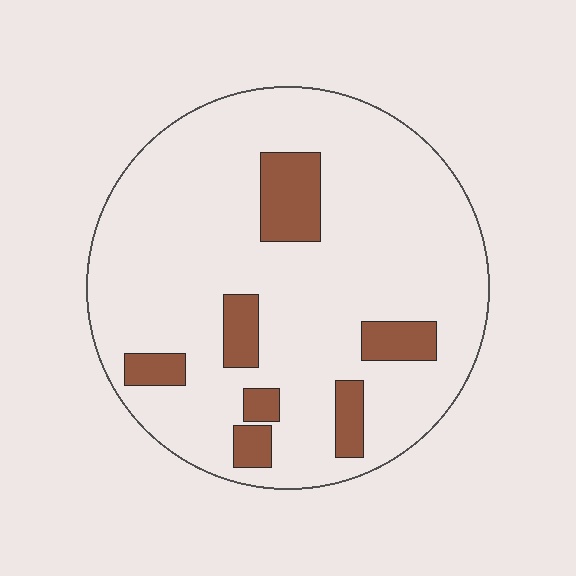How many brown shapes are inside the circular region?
7.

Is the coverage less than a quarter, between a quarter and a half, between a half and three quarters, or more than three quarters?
Less than a quarter.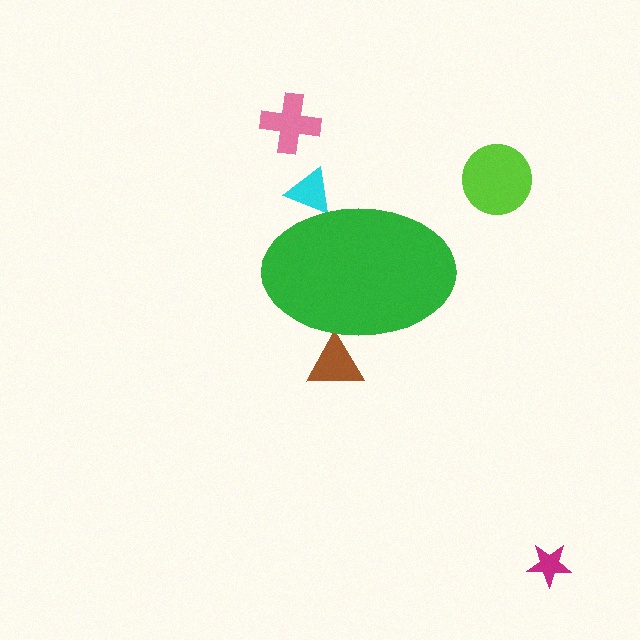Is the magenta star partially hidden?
No, the magenta star is fully visible.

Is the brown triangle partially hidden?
Yes, the brown triangle is partially hidden behind the green ellipse.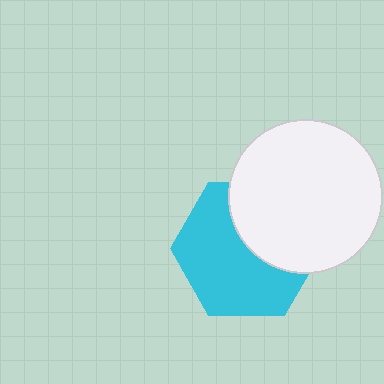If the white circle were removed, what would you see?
You would see the complete cyan hexagon.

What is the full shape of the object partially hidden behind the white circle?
The partially hidden object is a cyan hexagon.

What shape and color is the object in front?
The object in front is a white circle.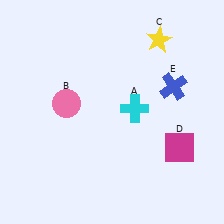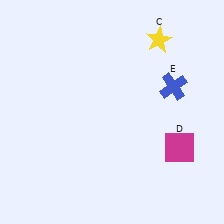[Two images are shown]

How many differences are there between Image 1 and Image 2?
There are 2 differences between the two images.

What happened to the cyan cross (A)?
The cyan cross (A) was removed in Image 2. It was in the top-right area of Image 1.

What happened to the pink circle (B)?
The pink circle (B) was removed in Image 2. It was in the top-left area of Image 1.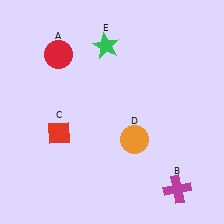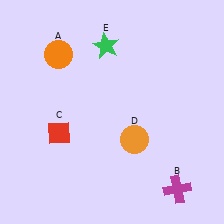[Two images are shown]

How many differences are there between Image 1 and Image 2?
There is 1 difference between the two images.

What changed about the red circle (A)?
In Image 1, A is red. In Image 2, it changed to orange.